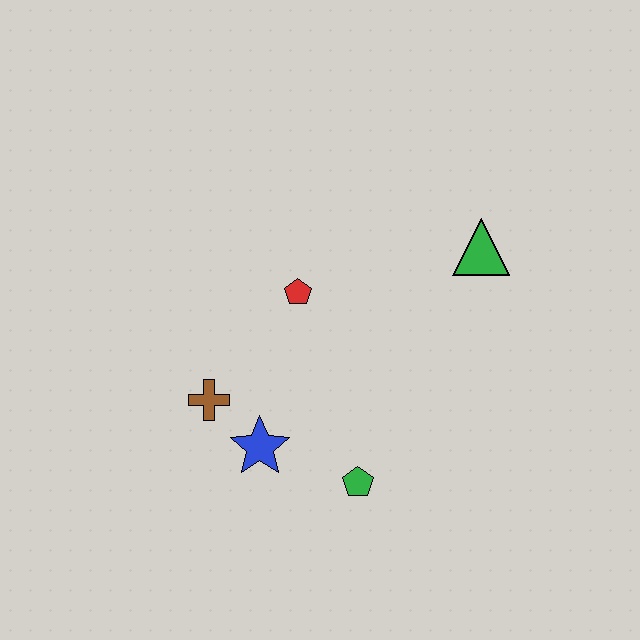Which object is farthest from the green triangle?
The brown cross is farthest from the green triangle.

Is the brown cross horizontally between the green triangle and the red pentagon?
No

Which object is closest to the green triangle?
The red pentagon is closest to the green triangle.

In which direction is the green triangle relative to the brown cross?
The green triangle is to the right of the brown cross.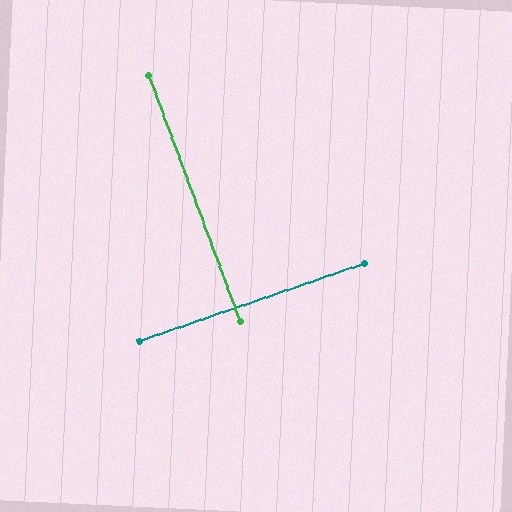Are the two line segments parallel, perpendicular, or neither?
Perpendicular — they meet at approximately 89°.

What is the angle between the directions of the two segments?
Approximately 89 degrees.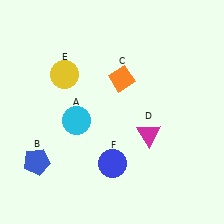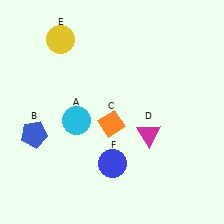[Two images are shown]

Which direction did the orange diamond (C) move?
The orange diamond (C) moved down.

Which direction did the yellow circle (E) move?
The yellow circle (E) moved up.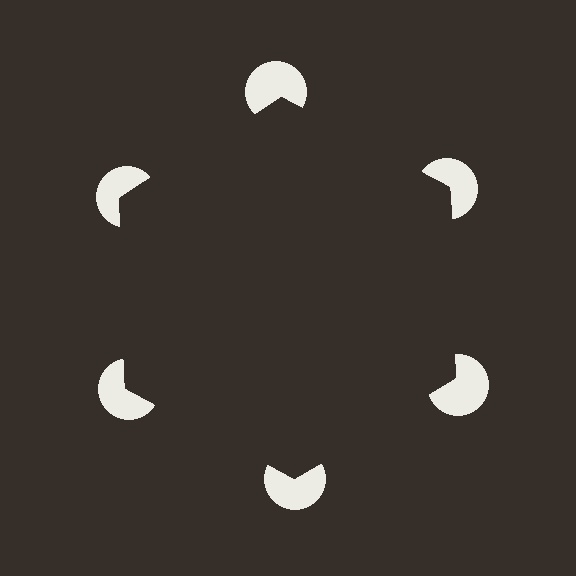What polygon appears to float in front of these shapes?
An illusory hexagon — its edges are inferred from the aligned wedge cuts in the pac-man discs, not physically drawn.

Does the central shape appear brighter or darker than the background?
It typically appears slightly darker than the background, even though no actual brightness change is drawn.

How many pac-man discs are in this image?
There are 6 — one at each vertex of the illusory hexagon.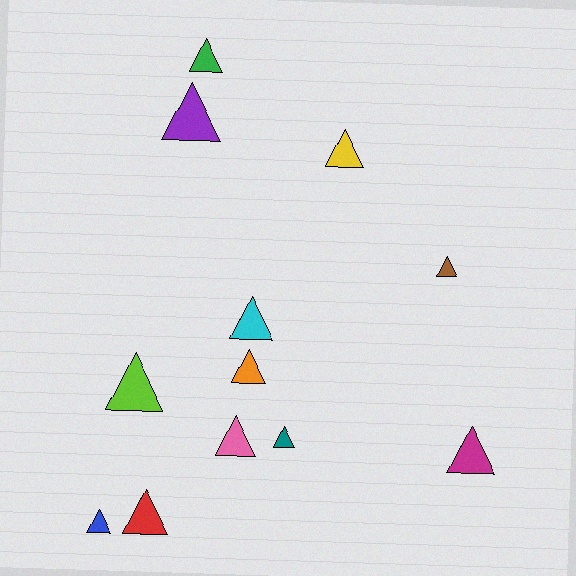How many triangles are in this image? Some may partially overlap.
There are 12 triangles.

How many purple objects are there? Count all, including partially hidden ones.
There is 1 purple object.